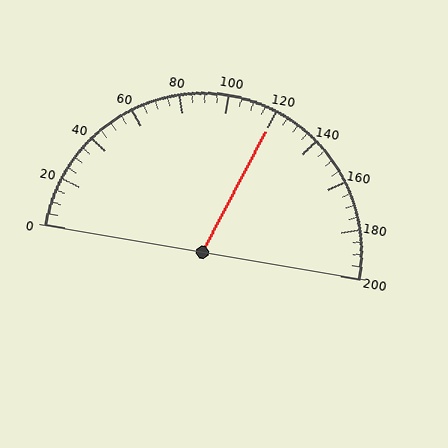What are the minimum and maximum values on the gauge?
The gauge ranges from 0 to 200.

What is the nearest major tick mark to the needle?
The nearest major tick mark is 120.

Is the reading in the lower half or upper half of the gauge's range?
The reading is in the upper half of the range (0 to 200).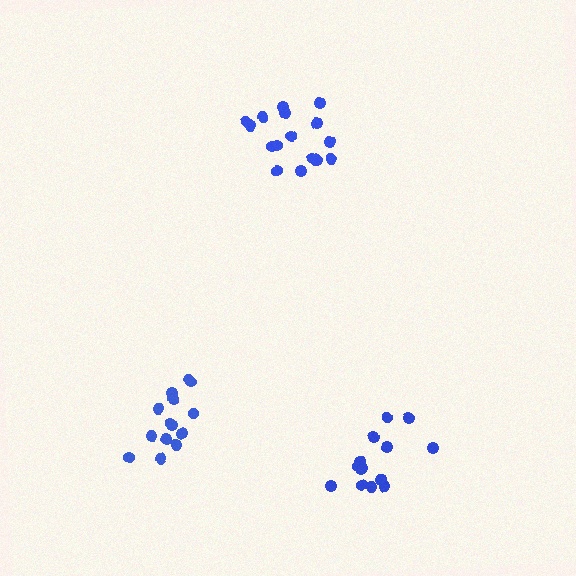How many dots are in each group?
Group 1: 14 dots, Group 2: 14 dots, Group 3: 17 dots (45 total).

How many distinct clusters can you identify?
There are 3 distinct clusters.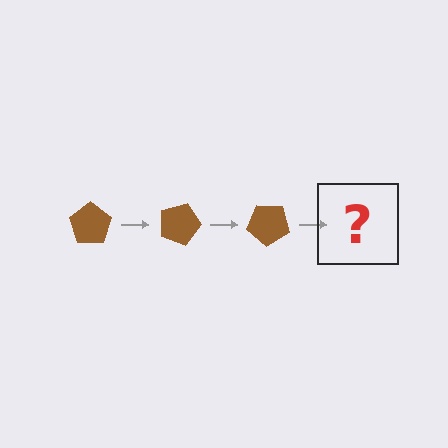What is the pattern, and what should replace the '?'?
The pattern is that the pentagon rotates 20 degrees each step. The '?' should be a brown pentagon rotated 60 degrees.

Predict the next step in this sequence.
The next step is a brown pentagon rotated 60 degrees.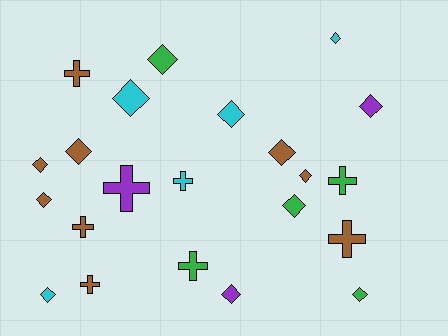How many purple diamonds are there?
There are 2 purple diamonds.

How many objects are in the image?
There are 22 objects.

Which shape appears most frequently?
Diamond, with 14 objects.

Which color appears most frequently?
Brown, with 9 objects.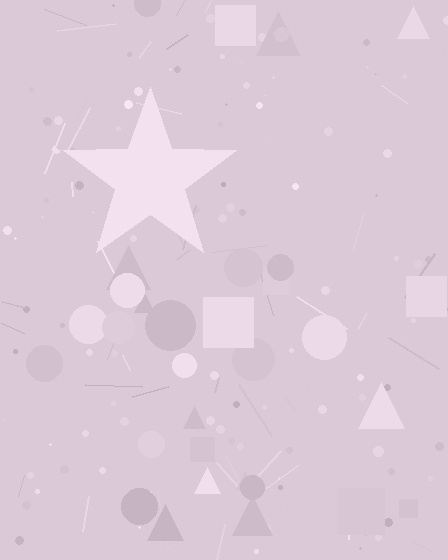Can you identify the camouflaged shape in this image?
The camouflaged shape is a star.